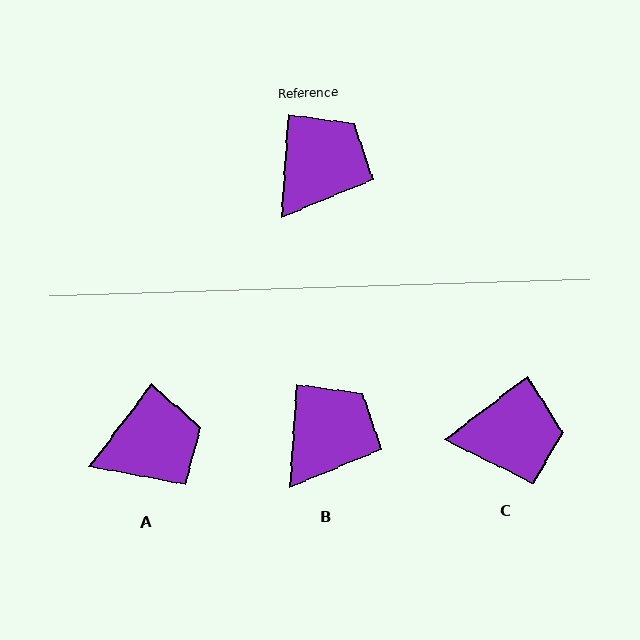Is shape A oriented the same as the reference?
No, it is off by about 33 degrees.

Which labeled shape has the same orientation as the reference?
B.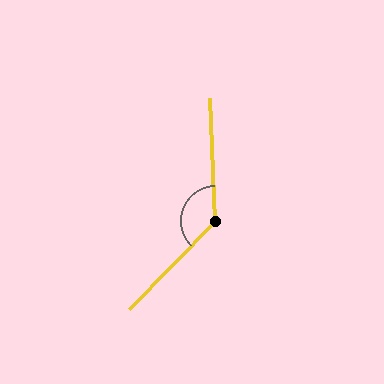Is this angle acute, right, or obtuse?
It is obtuse.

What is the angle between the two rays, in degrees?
Approximately 133 degrees.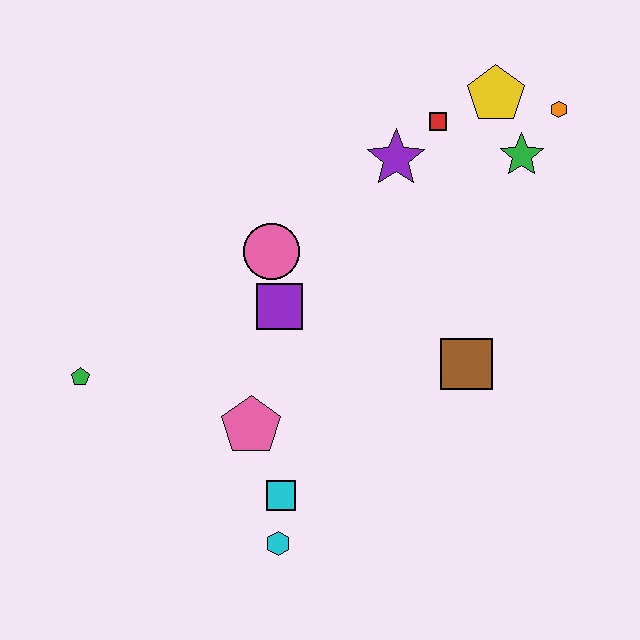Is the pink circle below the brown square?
No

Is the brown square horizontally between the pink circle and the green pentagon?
No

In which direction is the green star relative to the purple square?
The green star is to the right of the purple square.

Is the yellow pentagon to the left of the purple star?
No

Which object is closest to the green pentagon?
The pink pentagon is closest to the green pentagon.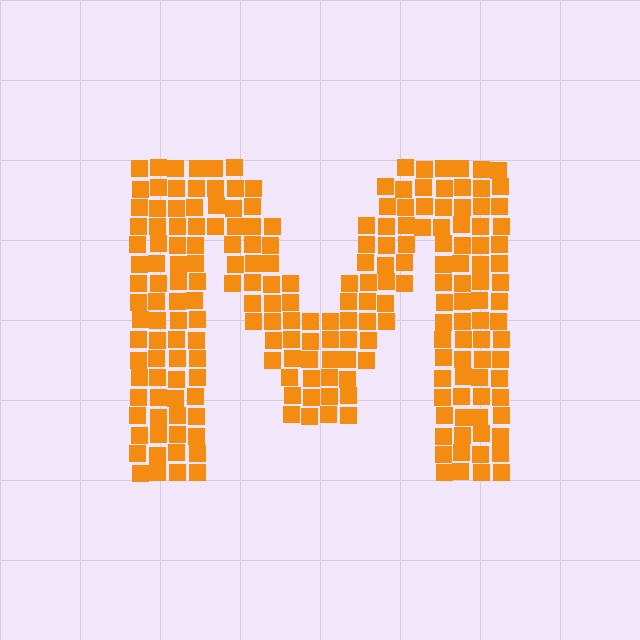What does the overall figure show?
The overall figure shows the letter M.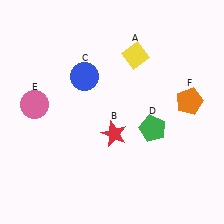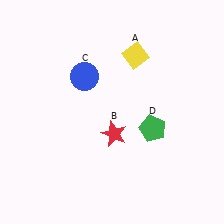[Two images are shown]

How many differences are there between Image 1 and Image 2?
There are 2 differences between the two images.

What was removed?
The pink circle (E), the orange pentagon (F) were removed in Image 2.